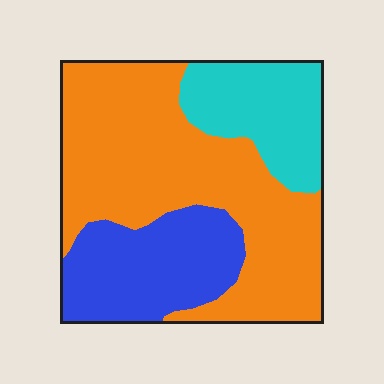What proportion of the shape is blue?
Blue takes up about one quarter (1/4) of the shape.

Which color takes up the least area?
Cyan, at roughly 20%.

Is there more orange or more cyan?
Orange.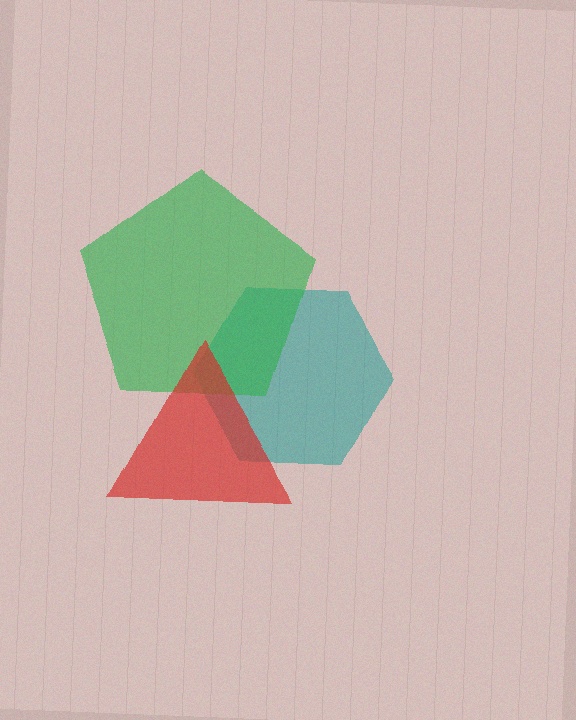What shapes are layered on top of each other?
The layered shapes are: a teal hexagon, a green pentagon, a red triangle.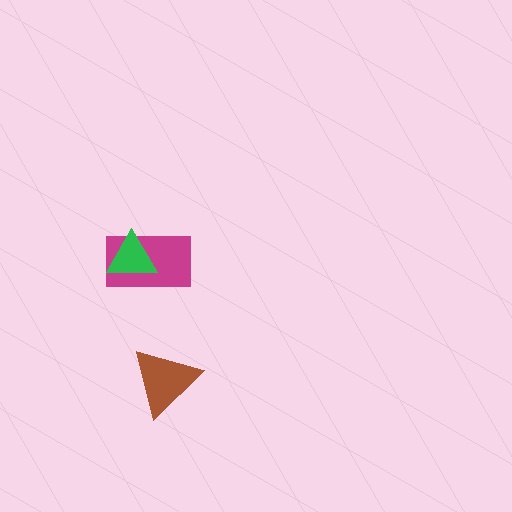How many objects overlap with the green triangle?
1 object overlaps with the green triangle.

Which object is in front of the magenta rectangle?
The green triangle is in front of the magenta rectangle.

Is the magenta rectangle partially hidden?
Yes, it is partially covered by another shape.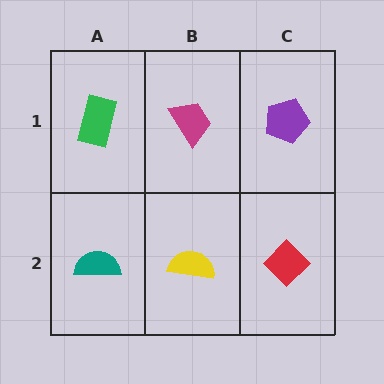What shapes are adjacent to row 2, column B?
A magenta trapezoid (row 1, column B), a teal semicircle (row 2, column A), a red diamond (row 2, column C).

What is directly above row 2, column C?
A purple pentagon.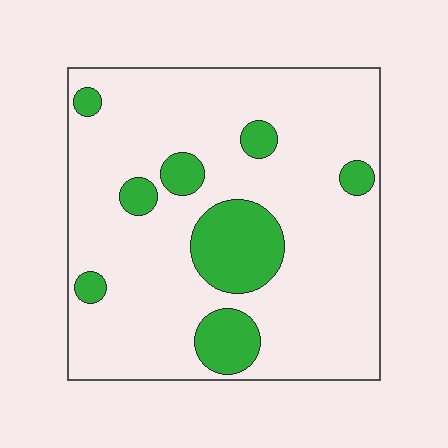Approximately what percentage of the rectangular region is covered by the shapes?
Approximately 15%.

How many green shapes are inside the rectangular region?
8.